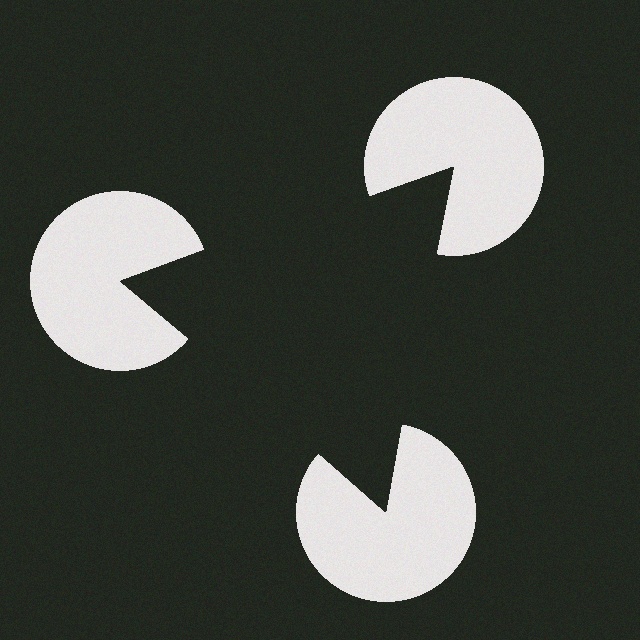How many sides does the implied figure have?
3 sides.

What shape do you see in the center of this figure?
An illusory triangle — its edges are inferred from the aligned wedge cuts in the pac-man discs, not physically drawn.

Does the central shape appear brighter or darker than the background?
It typically appears slightly darker than the background, even though no actual brightness change is drawn.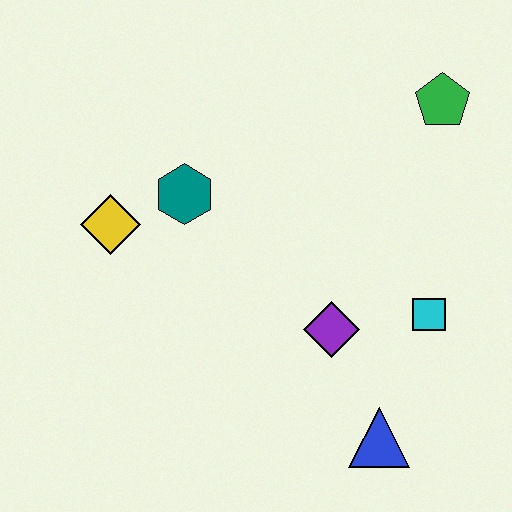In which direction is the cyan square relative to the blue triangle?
The cyan square is above the blue triangle.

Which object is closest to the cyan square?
The purple diamond is closest to the cyan square.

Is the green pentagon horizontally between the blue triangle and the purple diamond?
No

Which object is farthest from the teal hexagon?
The blue triangle is farthest from the teal hexagon.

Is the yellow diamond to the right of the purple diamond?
No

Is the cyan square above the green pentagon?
No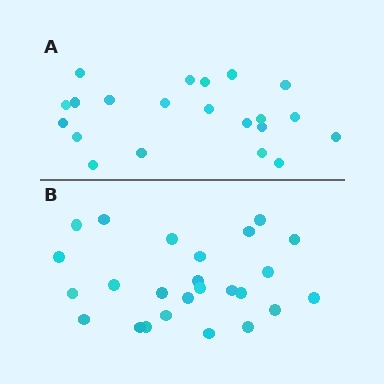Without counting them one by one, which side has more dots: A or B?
Region B (the bottom region) has more dots.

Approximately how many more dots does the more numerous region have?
Region B has about 4 more dots than region A.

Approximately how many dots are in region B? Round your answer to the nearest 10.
About 20 dots. (The exact count is 25, which rounds to 20.)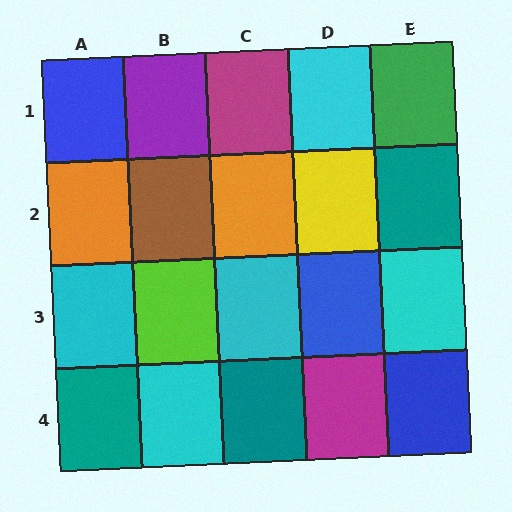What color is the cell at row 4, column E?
Blue.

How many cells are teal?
3 cells are teal.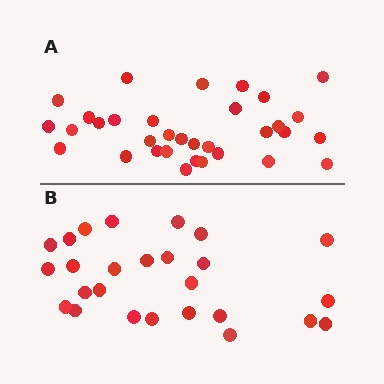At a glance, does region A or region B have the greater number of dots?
Region A (the top region) has more dots.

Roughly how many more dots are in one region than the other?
Region A has roughly 8 or so more dots than region B.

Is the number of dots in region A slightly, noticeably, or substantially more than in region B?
Region A has noticeably more, but not dramatically so. The ratio is roughly 1.3 to 1.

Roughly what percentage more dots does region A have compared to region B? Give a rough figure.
About 25% more.